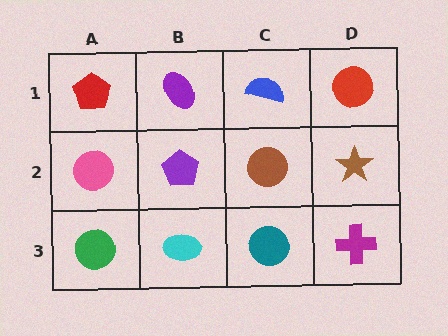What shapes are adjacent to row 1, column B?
A purple pentagon (row 2, column B), a red pentagon (row 1, column A), a blue semicircle (row 1, column C).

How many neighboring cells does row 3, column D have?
2.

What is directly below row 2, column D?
A magenta cross.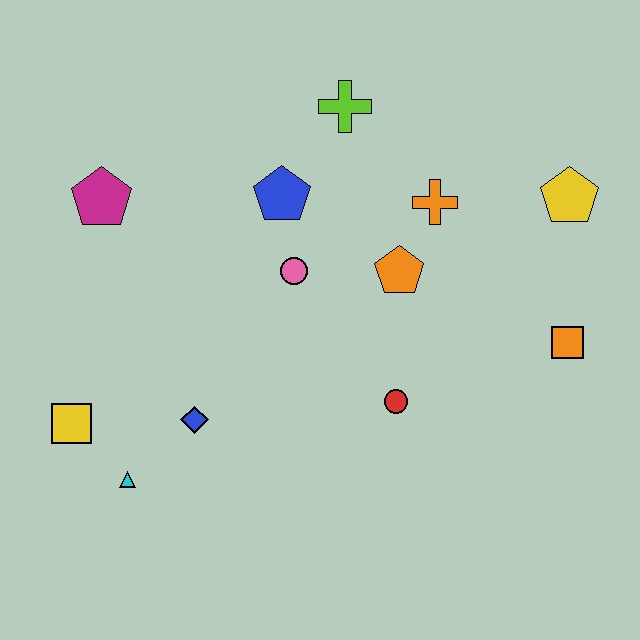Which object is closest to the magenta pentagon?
The blue pentagon is closest to the magenta pentagon.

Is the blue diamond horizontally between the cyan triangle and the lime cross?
Yes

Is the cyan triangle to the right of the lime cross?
No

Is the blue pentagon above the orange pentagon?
Yes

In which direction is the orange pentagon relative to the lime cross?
The orange pentagon is below the lime cross.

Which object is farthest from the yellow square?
The yellow pentagon is farthest from the yellow square.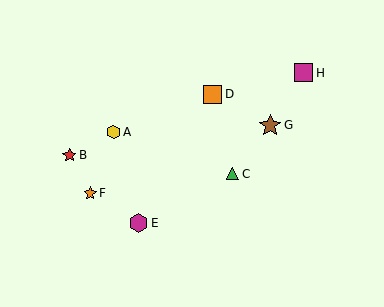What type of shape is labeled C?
Shape C is a green triangle.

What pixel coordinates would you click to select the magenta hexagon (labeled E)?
Click at (139, 223) to select the magenta hexagon E.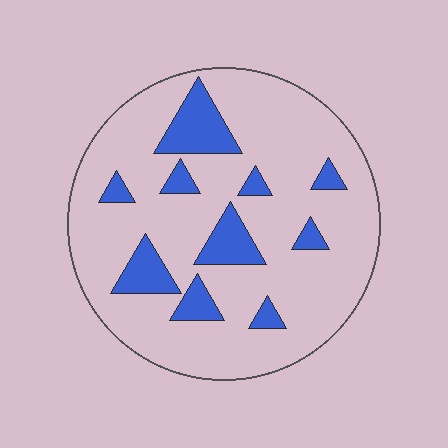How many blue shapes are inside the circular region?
10.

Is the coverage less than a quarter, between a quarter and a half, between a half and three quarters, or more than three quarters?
Less than a quarter.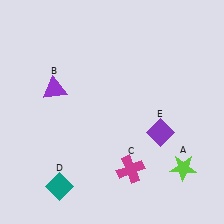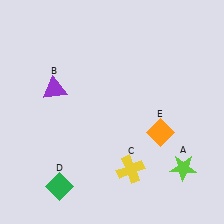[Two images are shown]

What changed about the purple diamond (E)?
In Image 1, E is purple. In Image 2, it changed to orange.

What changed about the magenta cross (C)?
In Image 1, C is magenta. In Image 2, it changed to yellow.